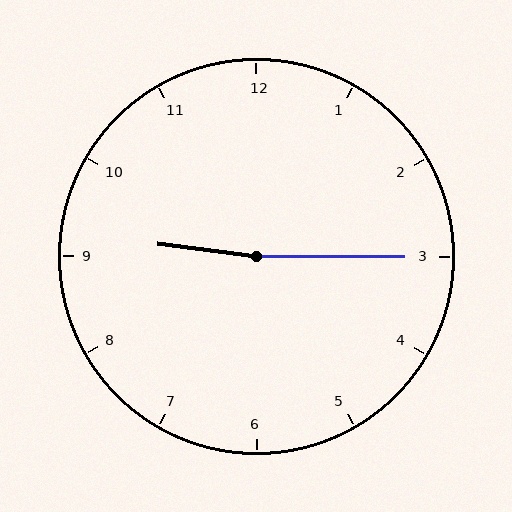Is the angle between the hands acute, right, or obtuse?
It is obtuse.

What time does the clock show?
9:15.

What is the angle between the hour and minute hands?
Approximately 172 degrees.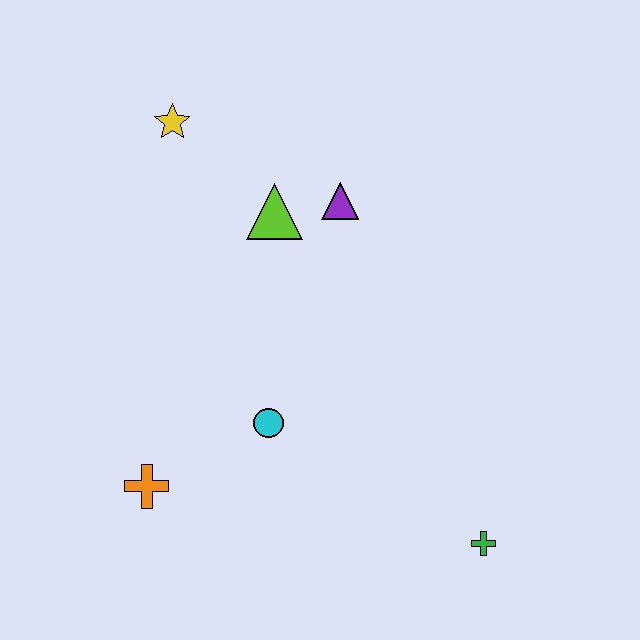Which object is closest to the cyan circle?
The orange cross is closest to the cyan circle.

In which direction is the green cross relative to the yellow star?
The green cross is below the yellow star.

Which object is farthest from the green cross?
The yellow star is farthest from the green cross.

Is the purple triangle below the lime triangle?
No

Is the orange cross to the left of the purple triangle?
Yes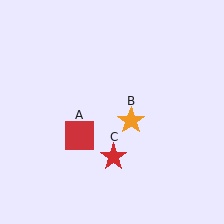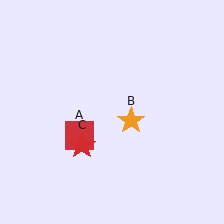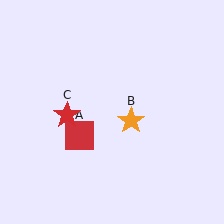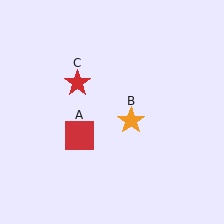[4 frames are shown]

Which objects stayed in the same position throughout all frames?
Red square (object A) and orange star (object B) remained stationary.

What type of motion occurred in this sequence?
The red star (object C) rotated clockwise around the center of the scene.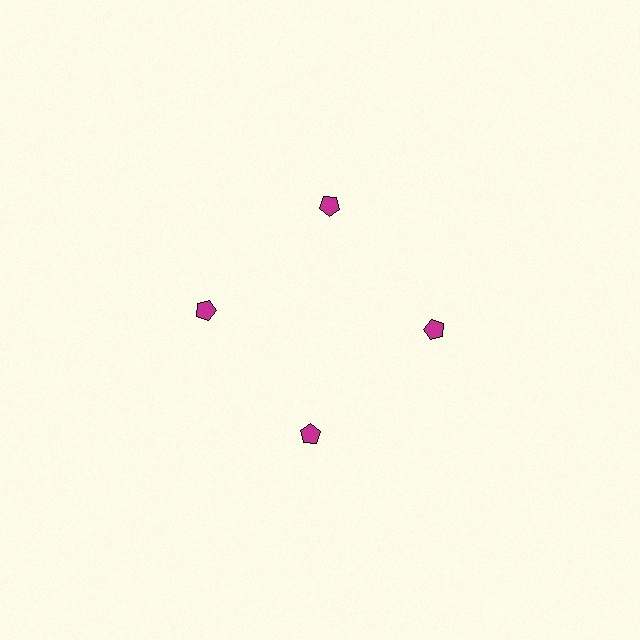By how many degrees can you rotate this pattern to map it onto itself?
The pattern maps onto itself every 90 degrees of rotation.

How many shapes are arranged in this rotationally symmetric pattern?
There are 4 shapes, arranged in 4 groups of 1.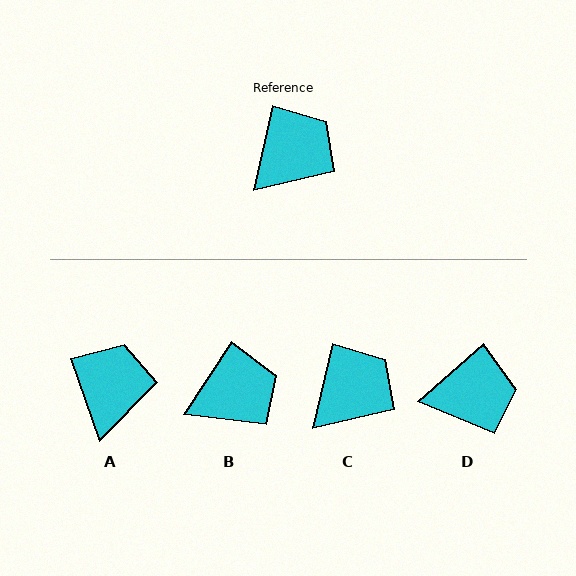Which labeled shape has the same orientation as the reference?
C.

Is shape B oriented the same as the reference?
No, it is off by about 21 degrees.